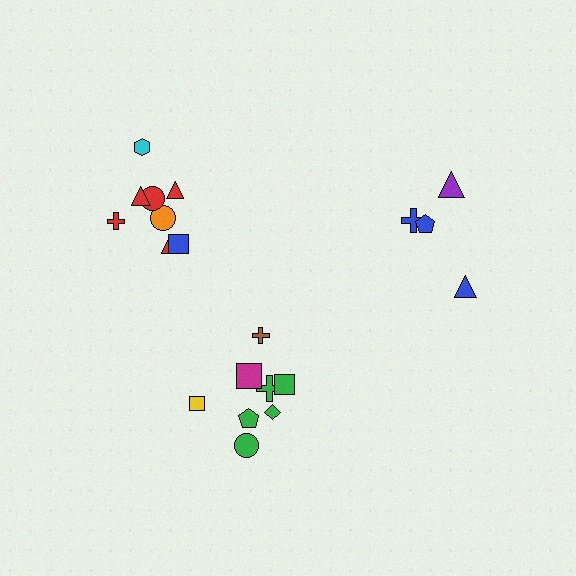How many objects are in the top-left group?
There are 8 objects.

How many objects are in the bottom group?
There are 8 objects.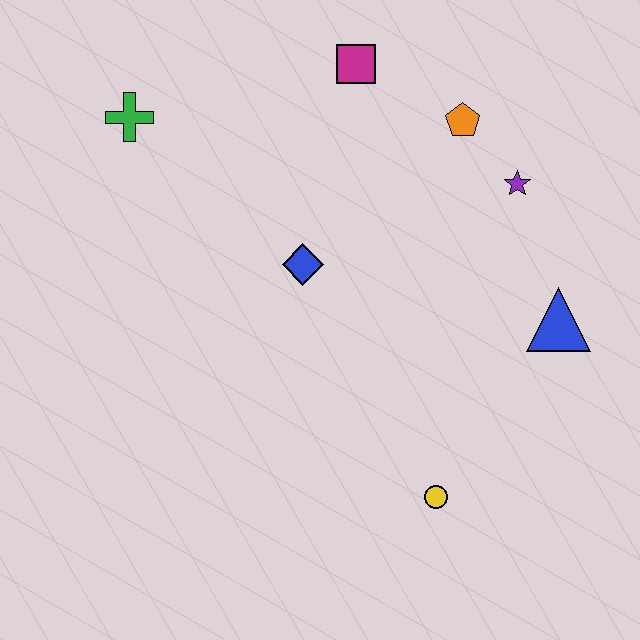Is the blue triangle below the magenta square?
Yes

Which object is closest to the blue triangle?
The purple star is closest to the blue triangle.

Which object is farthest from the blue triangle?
The green cross is farthest from the blue triangle.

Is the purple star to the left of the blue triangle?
Yes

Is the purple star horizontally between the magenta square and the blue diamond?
No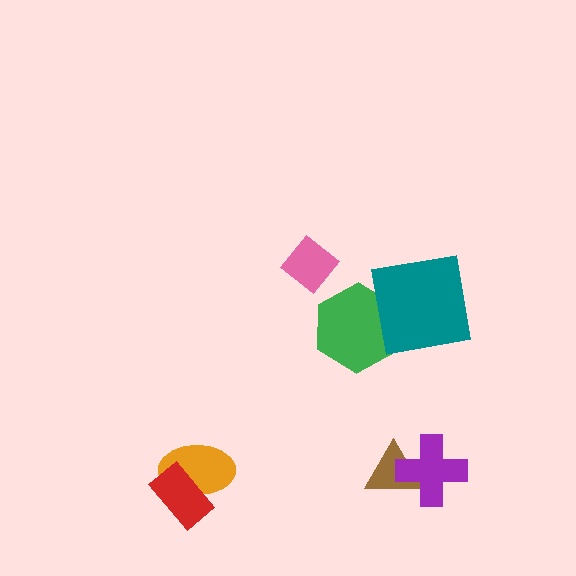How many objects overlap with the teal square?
1 object overlaps with the teal square.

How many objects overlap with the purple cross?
1 object overlaps with the purple cross.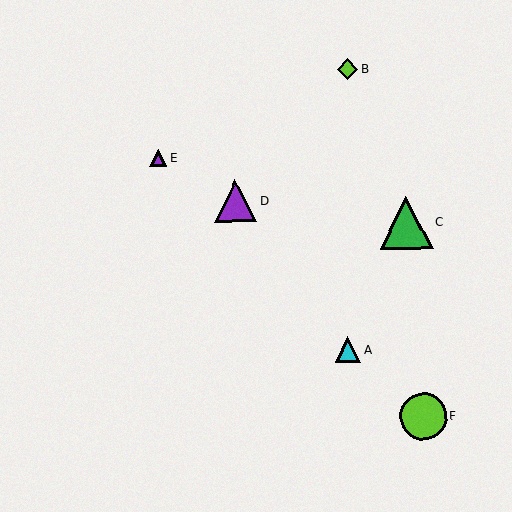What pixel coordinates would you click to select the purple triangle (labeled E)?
Click at (158, 158) to select the purple triangle E.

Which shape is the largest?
The green triangle (labeled C) is the largest.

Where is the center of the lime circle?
The center of the lime circle is at (423, 417).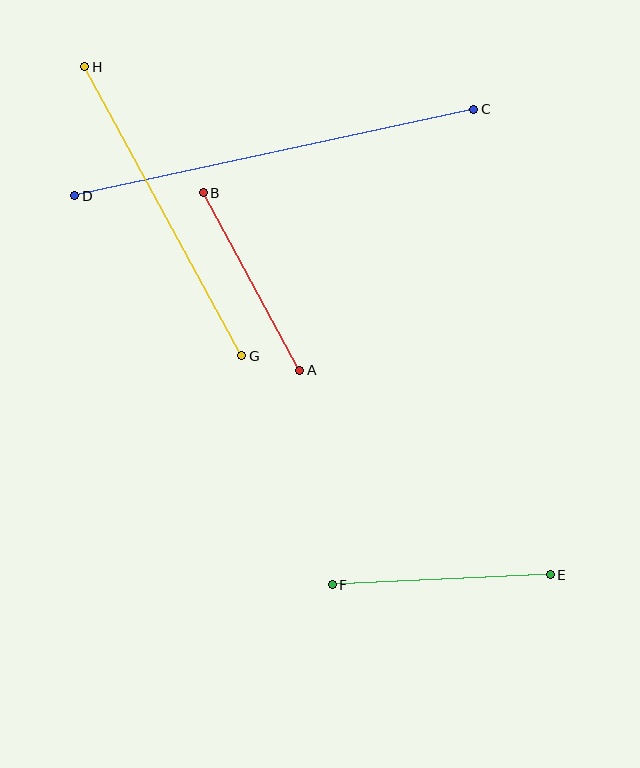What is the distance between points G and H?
The distance is approximately 329 pixels.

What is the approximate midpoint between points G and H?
The midpoint is at approximately (163, 211) pixels.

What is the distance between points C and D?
The distance is approximately 408 pixels.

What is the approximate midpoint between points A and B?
The midpoint is at approximately (252, 282) pixels.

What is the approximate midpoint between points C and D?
The midpoint is at approximately (274, 153) pixels.